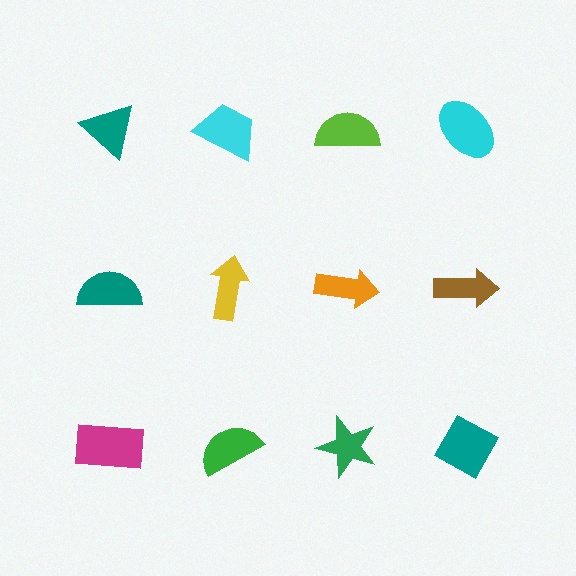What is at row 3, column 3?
A green star.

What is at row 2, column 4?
A brown arrow.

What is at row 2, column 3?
An orange arrow.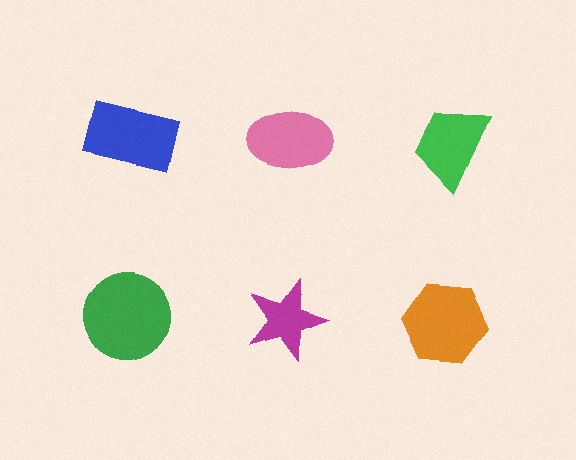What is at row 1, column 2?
A pink ellipse.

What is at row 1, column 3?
A green trapezoid.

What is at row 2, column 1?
A green circle.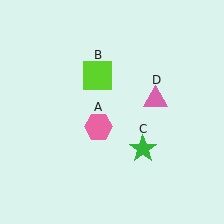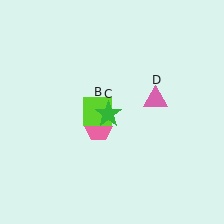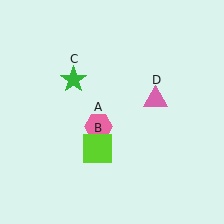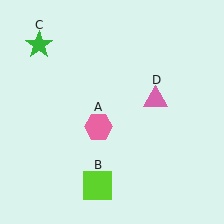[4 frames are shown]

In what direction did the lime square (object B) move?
The lime square (object B) moved down.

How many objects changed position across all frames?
2 objects changed position: lime square (object B), green star (object C).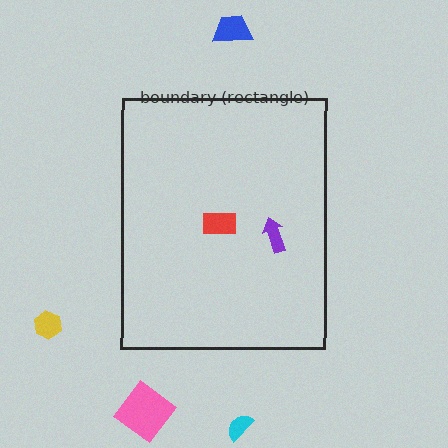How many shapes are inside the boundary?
2 inside, 4 outside.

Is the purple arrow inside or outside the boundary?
Inside.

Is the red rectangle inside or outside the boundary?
Inside.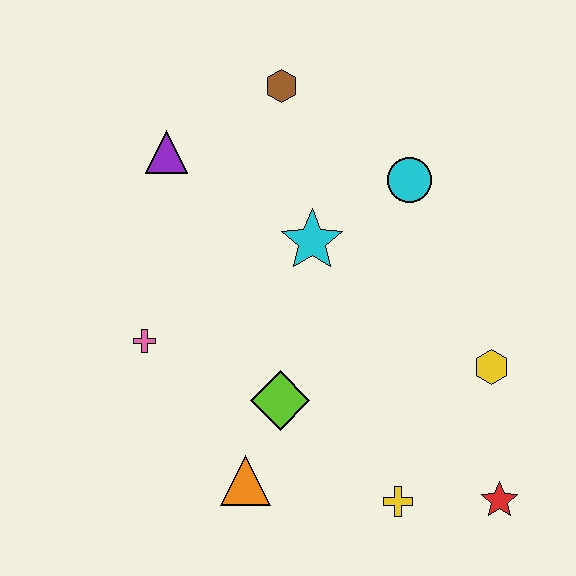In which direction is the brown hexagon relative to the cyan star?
The brown hexagon is above the cyan star.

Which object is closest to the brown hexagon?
The purple triangle is closest to the brown hexagon.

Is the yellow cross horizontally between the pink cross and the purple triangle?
No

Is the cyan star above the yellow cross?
Yes